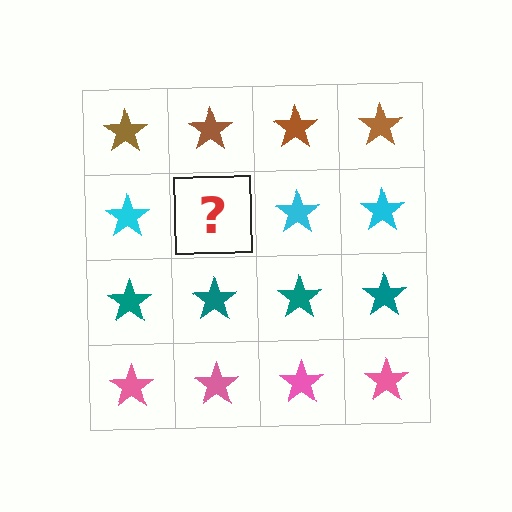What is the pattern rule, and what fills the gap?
The rule is that each row has a consistent color. The gap should be filled with a cyan star.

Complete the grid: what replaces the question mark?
The question mark should be replaced with a cyan star.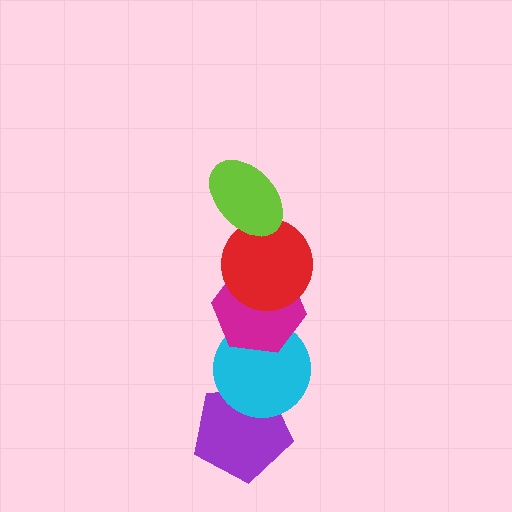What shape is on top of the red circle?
The lime ellipse is on top of the red circle.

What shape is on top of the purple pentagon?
The cyan circle is on top of the purple pentagon.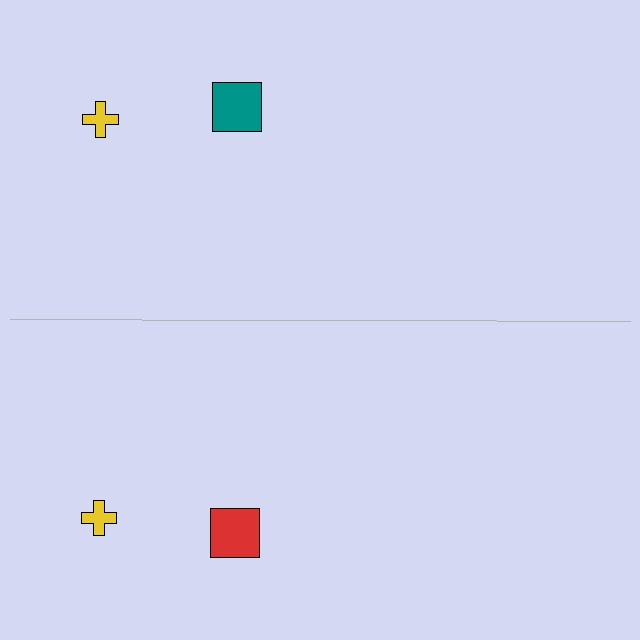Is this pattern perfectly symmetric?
No, the pattern is not perfectly symmetric. The red square on the bottom side breaks the symmetry — its mirror counterpart is teal.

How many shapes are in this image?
There are 4 shapes in this image.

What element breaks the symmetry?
The red square on the bottom side breaks the symmetry — its mirror counterpart is teal.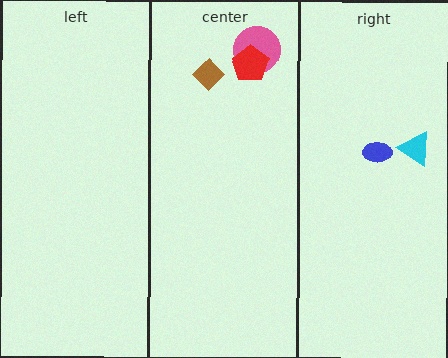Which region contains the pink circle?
The center region.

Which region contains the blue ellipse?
The right region.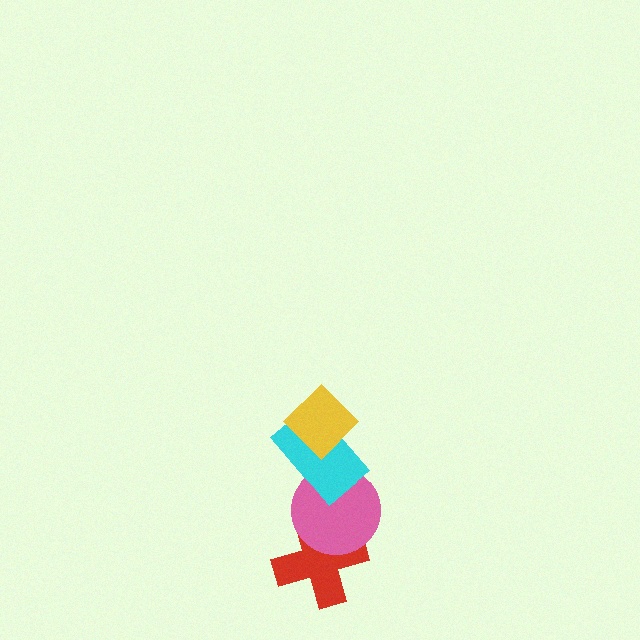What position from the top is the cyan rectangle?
The cyan rectangle is 2nd from the top.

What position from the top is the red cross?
The red cross is 4th from the top.